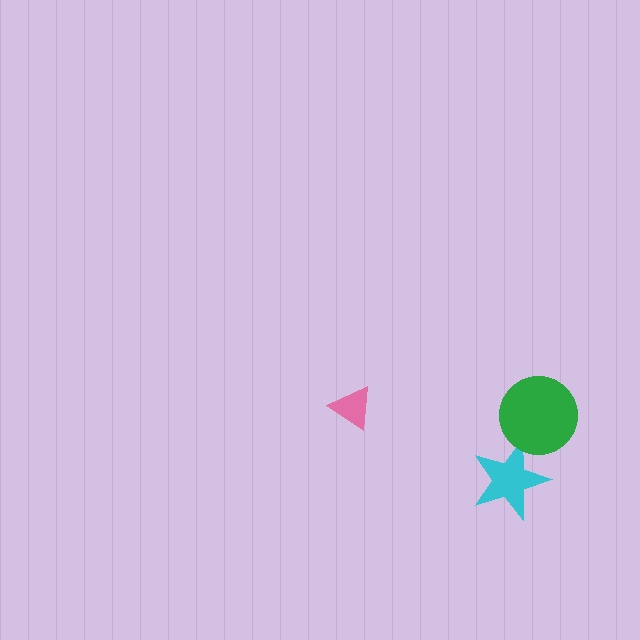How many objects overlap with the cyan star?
1 object overlaps with the cyan star.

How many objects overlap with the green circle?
1 object overlaps with the green circle.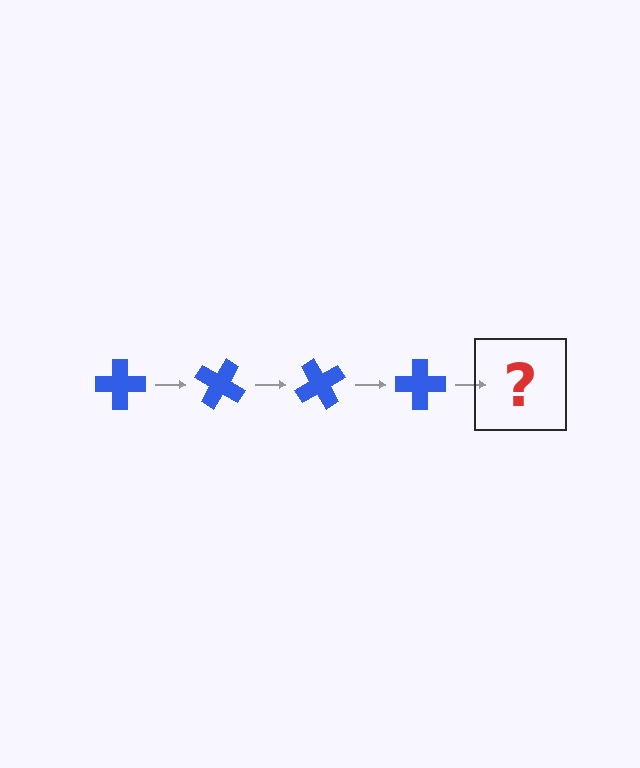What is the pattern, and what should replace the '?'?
The pattern is that the cross rotates 30 degrees each step. The '?' should be a blue cross rotated 120 degrees.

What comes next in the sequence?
The next element should be a blue cross rotated 120 degrees.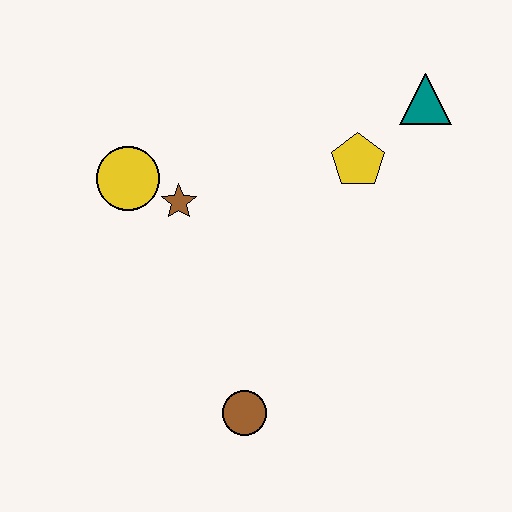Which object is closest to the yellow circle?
The brown star is closest to the yellow circle.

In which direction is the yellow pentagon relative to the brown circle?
The yellow pentagon is above the brown circle.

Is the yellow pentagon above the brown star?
Yes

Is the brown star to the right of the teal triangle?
No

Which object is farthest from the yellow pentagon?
The brown circle is farthest from the yellow pentagon.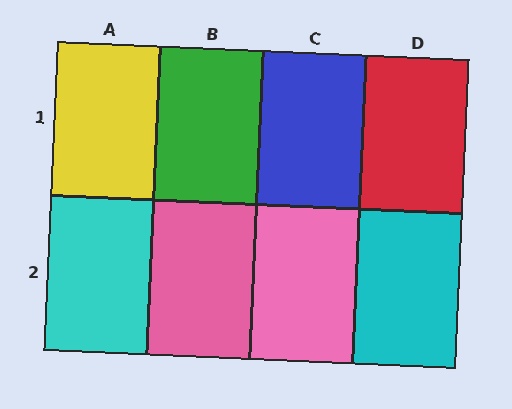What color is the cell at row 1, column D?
Red.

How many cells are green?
1 cell is green.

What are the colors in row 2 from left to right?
Cyan, pink, pink, cyan.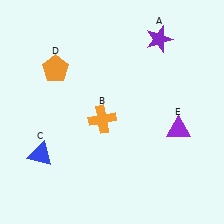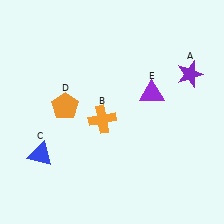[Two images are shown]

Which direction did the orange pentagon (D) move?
The orange pentagon (D) moved down.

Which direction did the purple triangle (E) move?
The purple triangle (E) moved up.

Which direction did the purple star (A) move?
The purple star (A) moved down.